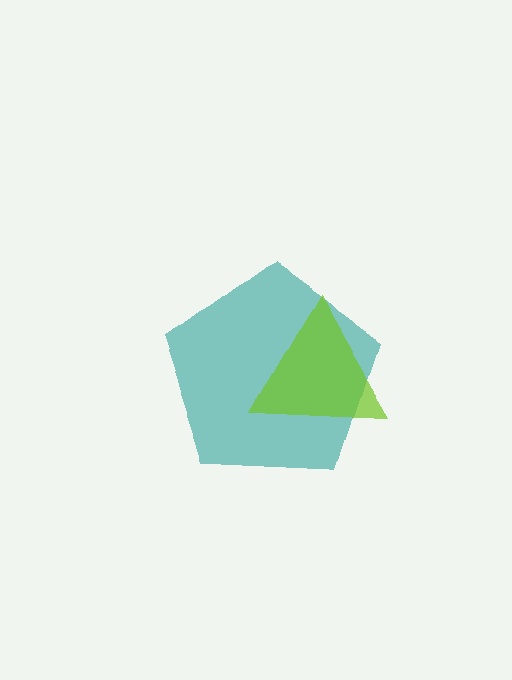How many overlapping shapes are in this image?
There are 2 overlapping shapes in the image.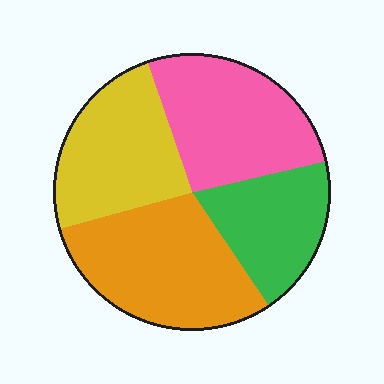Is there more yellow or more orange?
Orange.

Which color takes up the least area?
Green, at roughly 20%.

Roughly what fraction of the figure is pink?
Pink takes up between a quarter and a half of the figure.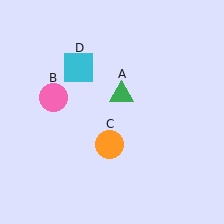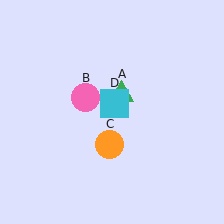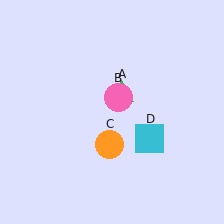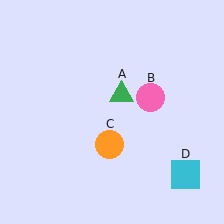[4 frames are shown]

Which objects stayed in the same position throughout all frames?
Green triangle (object A) and orange circle (object C) remained stationary.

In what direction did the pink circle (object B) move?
The pink circle (object B) moved right.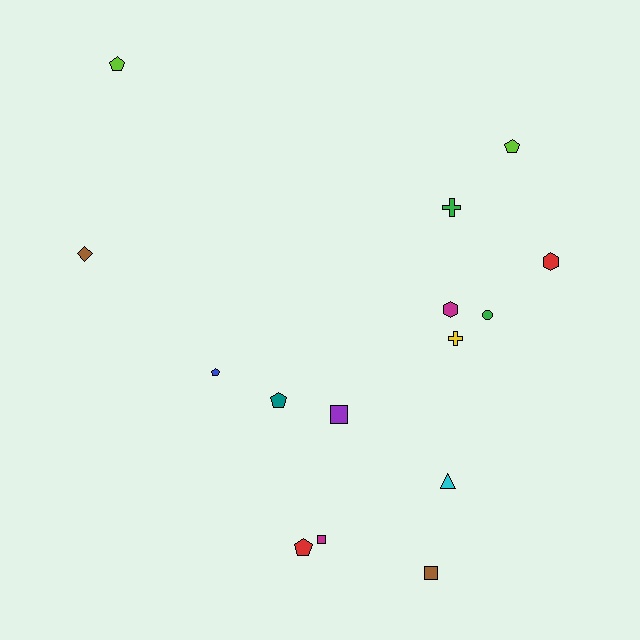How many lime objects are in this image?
There are 2 lime objects.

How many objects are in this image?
There are 15 objects.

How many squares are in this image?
There are 3 squares.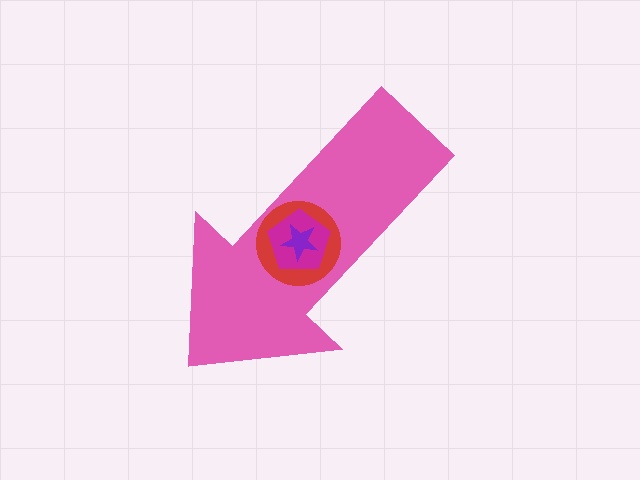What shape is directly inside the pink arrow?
The red circle.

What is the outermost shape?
The pink arrow.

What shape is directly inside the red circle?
The magenta pentagon.